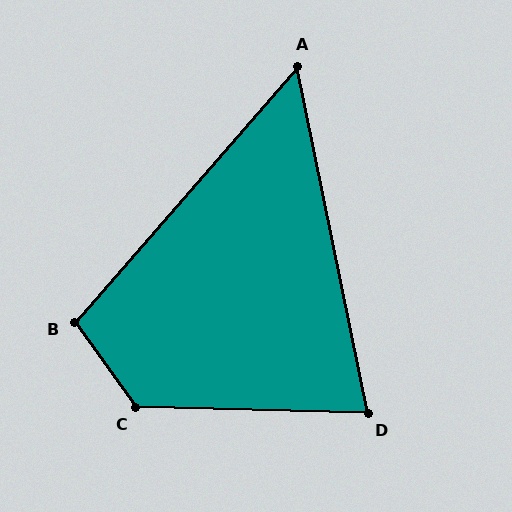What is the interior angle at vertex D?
Approximately 77 degrees (acute).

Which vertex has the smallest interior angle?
A, at approximately 53 degrees.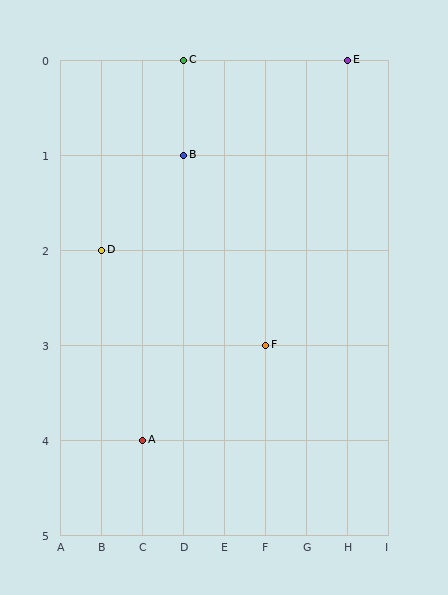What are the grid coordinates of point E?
Point E is at grid coordinates (H, 0).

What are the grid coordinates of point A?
Point A is at grid coordinates (C, 4).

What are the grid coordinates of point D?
Point D is at grid coordinates (B, 2).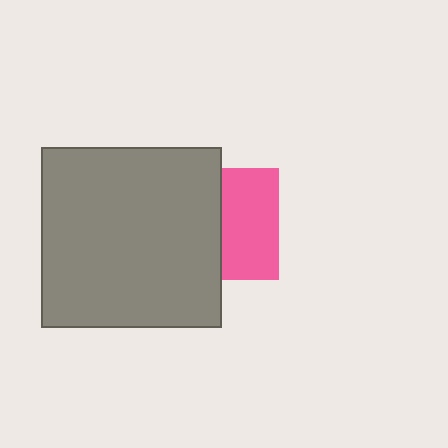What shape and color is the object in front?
The object in front is a gray square.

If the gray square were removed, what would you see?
You would see the complete pink square.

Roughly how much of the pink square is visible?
About half of it is visible (roughly 52%).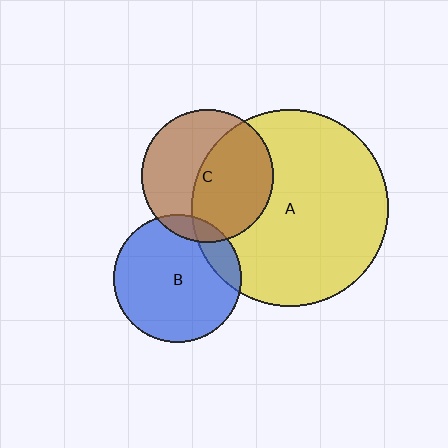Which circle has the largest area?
Circle A (yellow).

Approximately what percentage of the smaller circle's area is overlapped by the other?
Approximately 10%.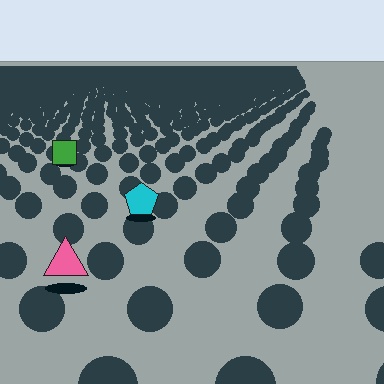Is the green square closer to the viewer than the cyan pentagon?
No. The cyan pentagon is closer — you can tell from the texture gradient: the ground texture is coarser near it.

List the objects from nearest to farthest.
From nearest to farthest: the pink triangle, the cyan pentagon, the green square.